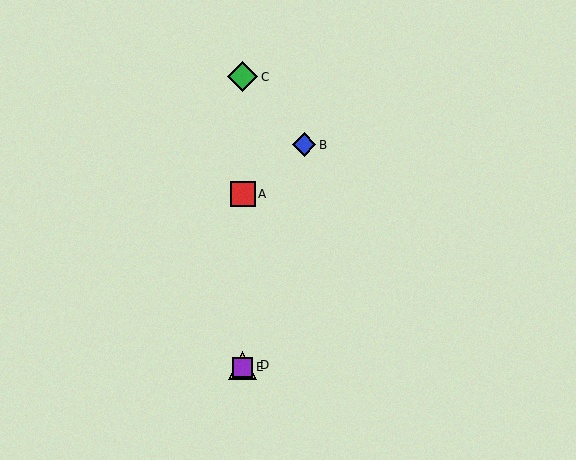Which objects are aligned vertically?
Objects A, C, D, E are aligned vertically.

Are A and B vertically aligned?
No, A is at x≈243 and B is at x≈304.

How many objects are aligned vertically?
4 objects (A, C, D, E) are aligned vertically.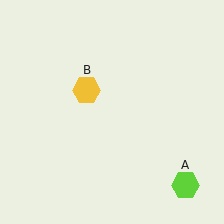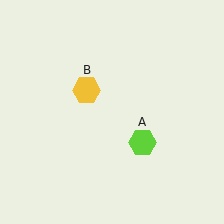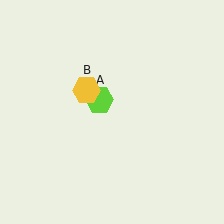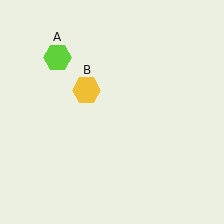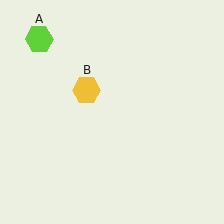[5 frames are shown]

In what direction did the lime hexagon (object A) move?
The lime hexagon (object A) moved up and to the left.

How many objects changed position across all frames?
1 object changed position: lime hexagon (object A).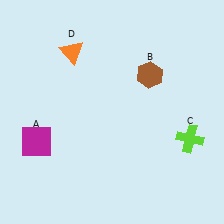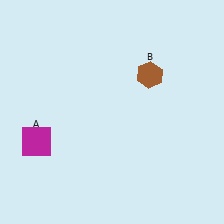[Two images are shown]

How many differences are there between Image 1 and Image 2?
There are 2 differences between the two images.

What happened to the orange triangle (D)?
The orange triangle (D) was removed in Image 2. It was in the top-left area of Image 1.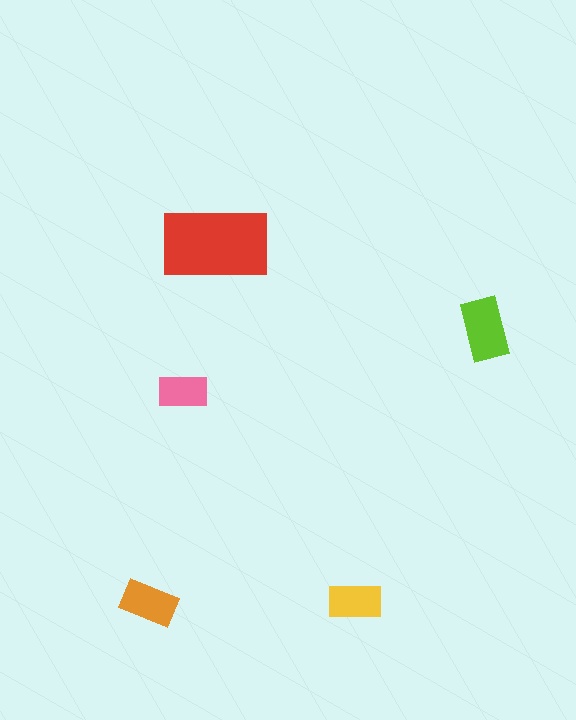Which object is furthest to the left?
The orange rectangle is leftmost.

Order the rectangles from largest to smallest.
the red one, the lime one, the orange one, the yellow one, the pink one.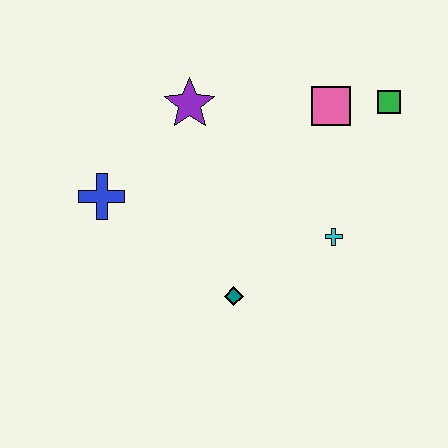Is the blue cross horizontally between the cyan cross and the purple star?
No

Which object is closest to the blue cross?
The purple star is closest to the blue cross.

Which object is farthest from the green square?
The blue cross is farthest from the green square.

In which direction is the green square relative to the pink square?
The green square is to the right of the pink square.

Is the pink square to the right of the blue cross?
Yes